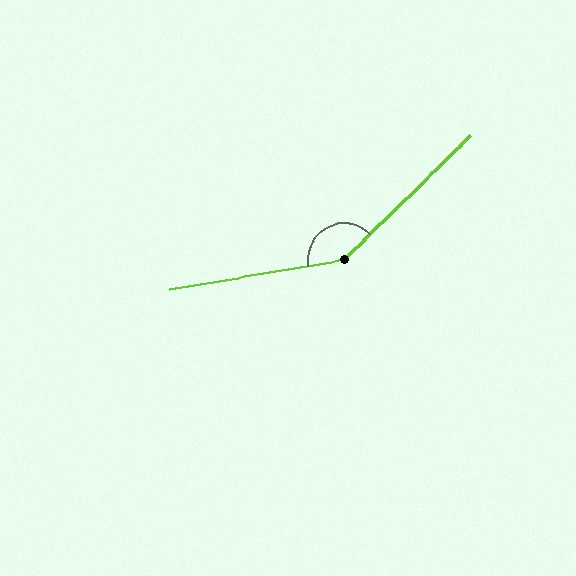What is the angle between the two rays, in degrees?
Approximately 145 degrees.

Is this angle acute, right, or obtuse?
It is obtuse.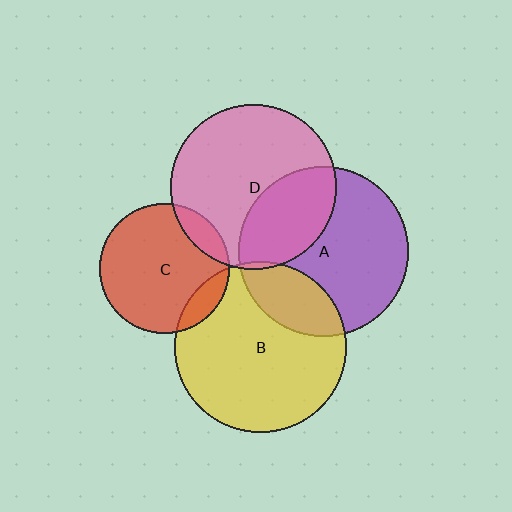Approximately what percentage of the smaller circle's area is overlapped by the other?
Approximately 10%.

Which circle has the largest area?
Circle B (yellow).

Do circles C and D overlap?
Yes.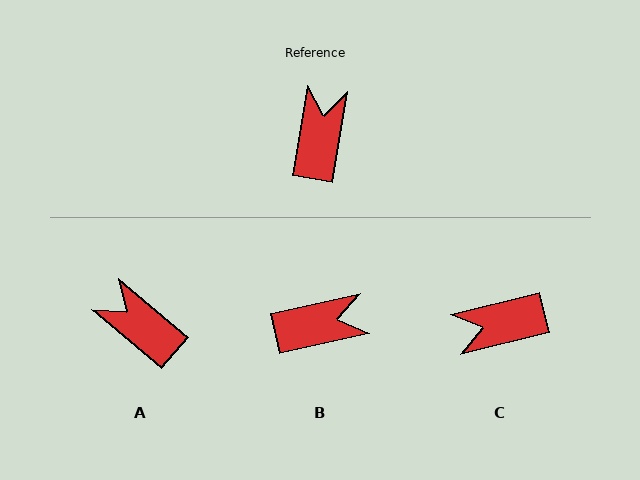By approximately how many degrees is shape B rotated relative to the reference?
Approximately 68 degrees clockwise.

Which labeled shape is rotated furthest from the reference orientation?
C, about 113 degrees away.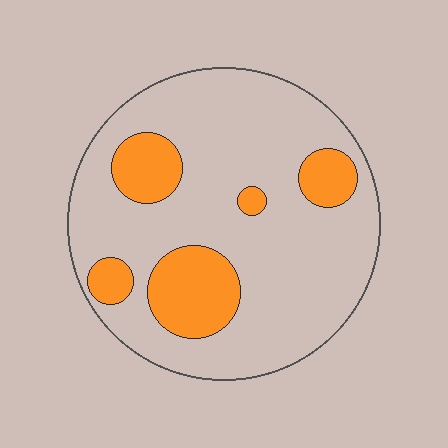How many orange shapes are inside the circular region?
5.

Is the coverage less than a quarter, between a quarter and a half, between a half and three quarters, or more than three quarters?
Less than a quarter.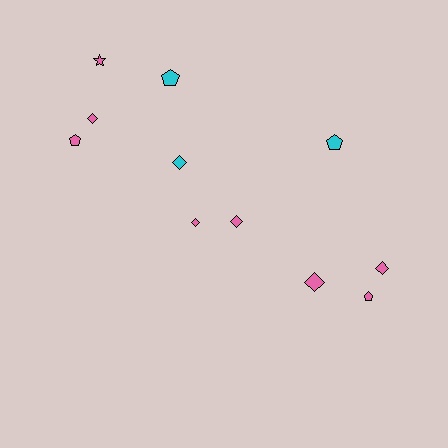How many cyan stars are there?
There are no cyan stars.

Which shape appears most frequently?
Diamond, with 6 objects.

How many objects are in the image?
There are 11 objects.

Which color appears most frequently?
Pink, with 8 objects.